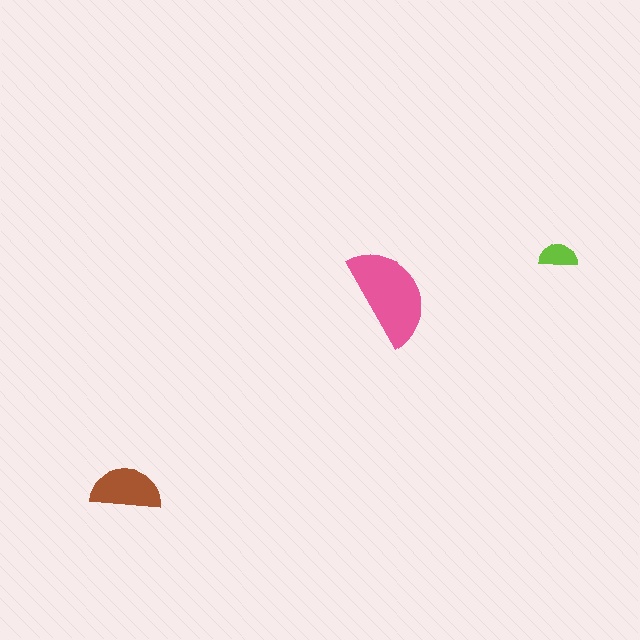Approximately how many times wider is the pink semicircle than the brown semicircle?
About 1.5 times wider.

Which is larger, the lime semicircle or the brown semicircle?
The brown one.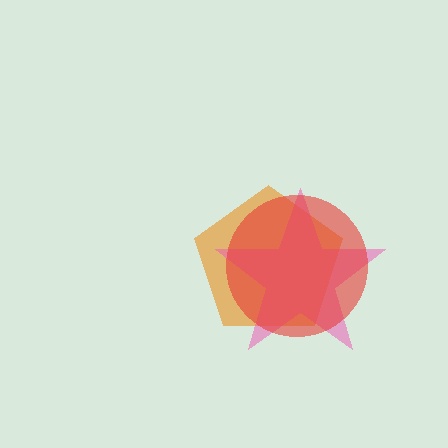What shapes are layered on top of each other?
The layered shapes are: an orange pentagon, a pink star, a red circle.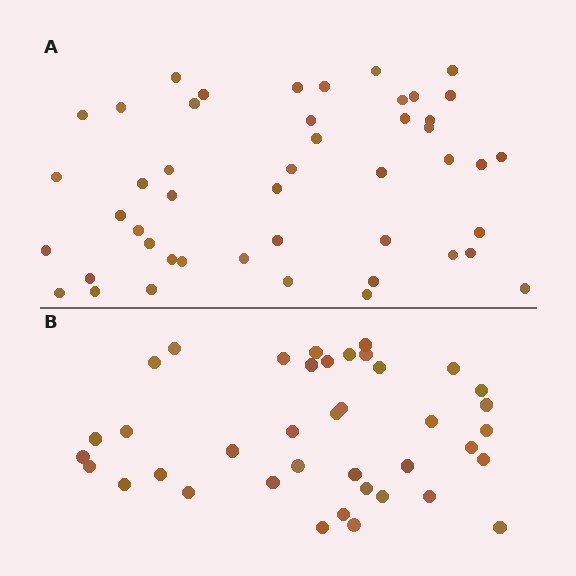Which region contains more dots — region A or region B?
Region A (the top region) has more dots.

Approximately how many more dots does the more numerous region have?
Region A has roughly 8 or so more dots than region B.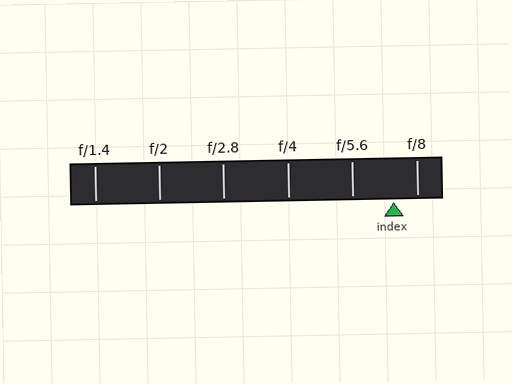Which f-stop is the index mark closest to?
The index mark is closest to f/8.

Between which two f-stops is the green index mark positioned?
The index mark is between f/5.6 and f/8.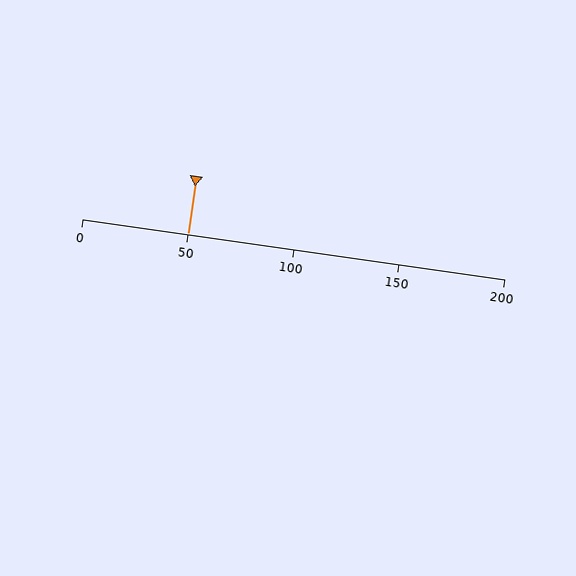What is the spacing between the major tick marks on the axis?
The major ticks are spaced 50 apart.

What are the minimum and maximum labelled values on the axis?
The axis runs from 0 to 200.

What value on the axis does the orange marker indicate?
The marker indicates approximately 50.